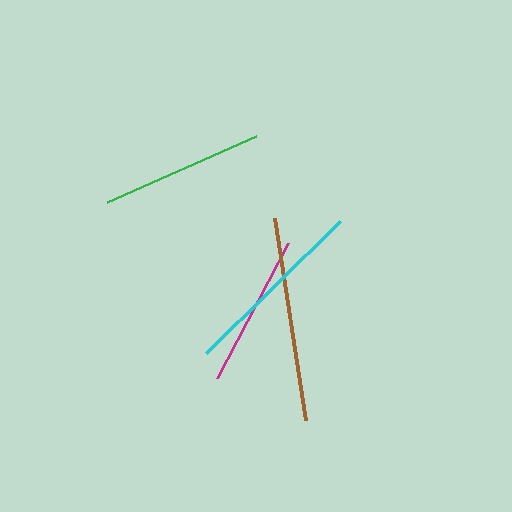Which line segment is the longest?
The brown line is the longest at approximately 205 pixels.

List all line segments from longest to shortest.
From longest to shortest: brown, cyan, green, magenta.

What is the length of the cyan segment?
The cyan segment is approximately 189 pixels long.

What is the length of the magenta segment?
The magenta segment is approximately 152 pixels long.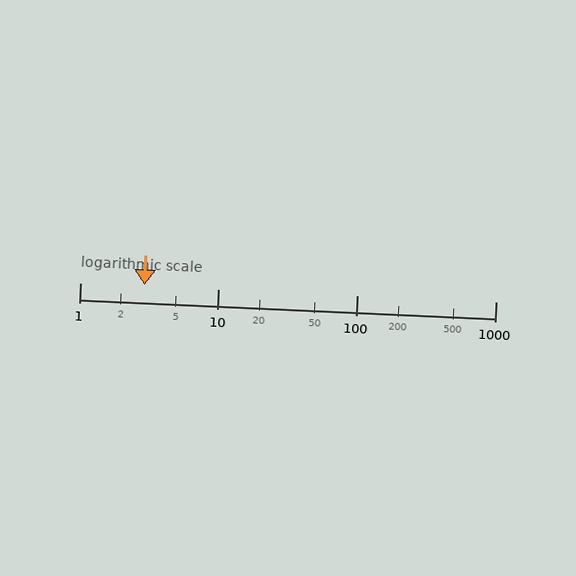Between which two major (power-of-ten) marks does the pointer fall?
The pointer is between 1 and 10.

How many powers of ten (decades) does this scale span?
The scale spans 3 decades, from 1 to 1000.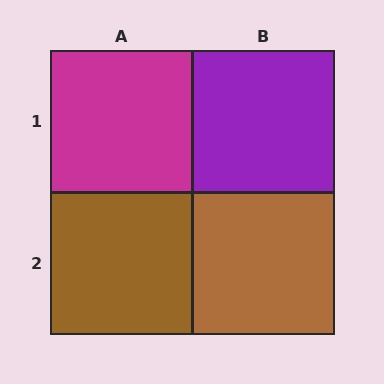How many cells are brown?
2 cells are brown.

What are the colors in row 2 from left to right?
Brown, brown.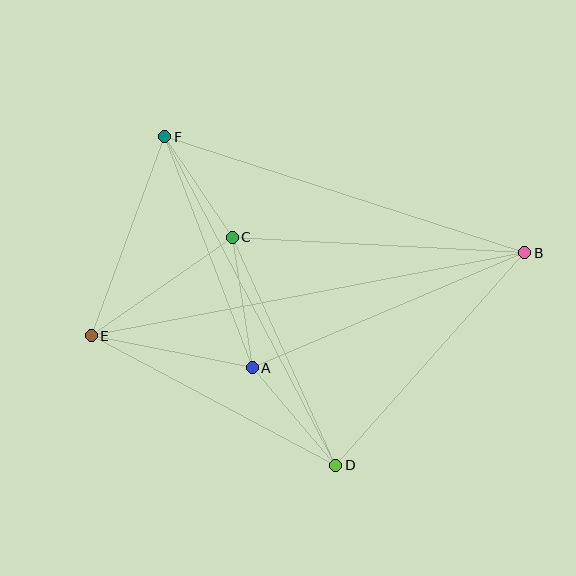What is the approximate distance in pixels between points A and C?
The distance between A and C is approximately 132 pixels.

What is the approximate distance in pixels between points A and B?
The distance between A and B is approximately 296 pixels.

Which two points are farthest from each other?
Points B and E are farthest from each other.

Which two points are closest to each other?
Points C and F are closest to each other.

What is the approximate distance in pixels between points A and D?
The distance between A and D is approximately 128 pixels.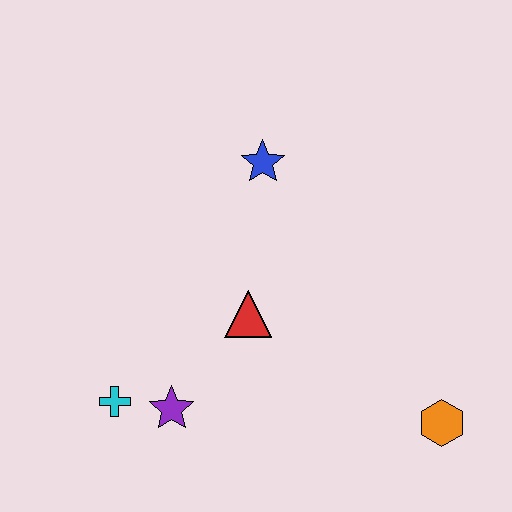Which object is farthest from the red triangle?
The orange hexagon is farthest from the red triangle.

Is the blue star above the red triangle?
Yes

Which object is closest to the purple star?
The cyan cross is closest to the purple star.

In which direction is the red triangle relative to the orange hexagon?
The red triangle is to the left of the orange hexagon.